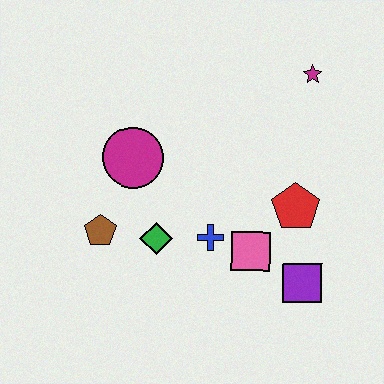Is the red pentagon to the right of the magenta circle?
Yes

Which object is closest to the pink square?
The blue cross is closest to the pink square.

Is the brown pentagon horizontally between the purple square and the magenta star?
No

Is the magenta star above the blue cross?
Yes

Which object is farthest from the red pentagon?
The brown pentagon is farthest from the red pentagon.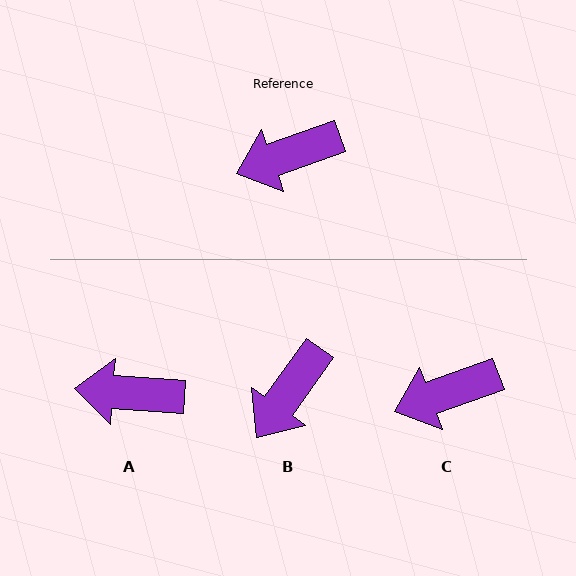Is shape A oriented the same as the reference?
No, it is off by about 24 degrees.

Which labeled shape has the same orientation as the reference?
C.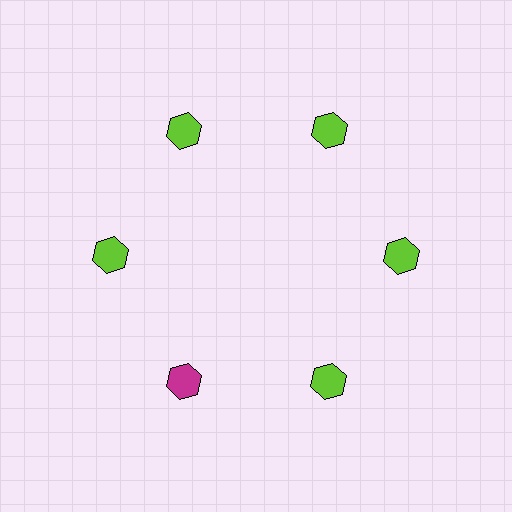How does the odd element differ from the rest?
It has a different color: magenta instead of lime.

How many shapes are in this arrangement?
There are 6 shapes arranged in a ring pattern.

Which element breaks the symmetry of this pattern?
The magenta hexagon at roughly the 7 o'clock position breaks the symmetry. All other shapes are lime hexagons.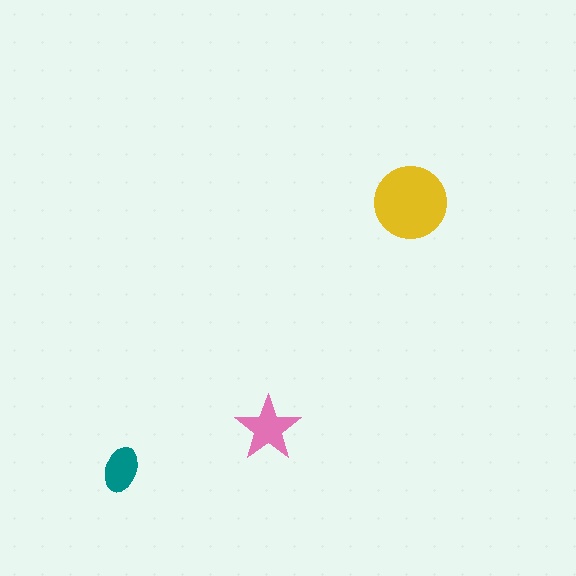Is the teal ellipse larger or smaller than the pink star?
Smaller.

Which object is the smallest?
The teal ellipse.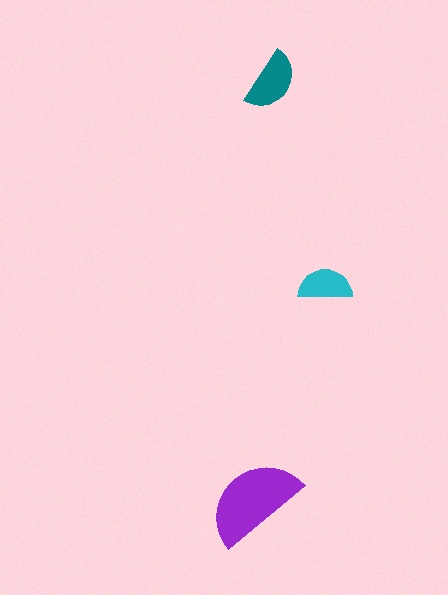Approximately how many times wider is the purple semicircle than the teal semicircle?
About 1.5 times wider.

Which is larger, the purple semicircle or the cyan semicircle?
The purple one.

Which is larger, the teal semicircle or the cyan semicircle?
The teal one.